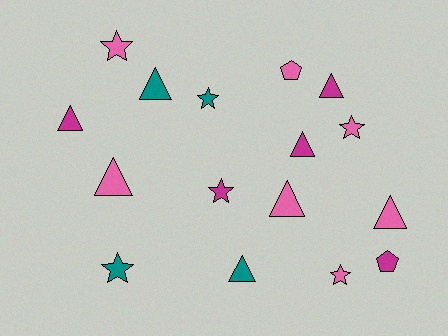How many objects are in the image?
There are 16 objects.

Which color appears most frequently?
Pink, with 7 objects.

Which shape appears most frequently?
Triangle, with 8 objects.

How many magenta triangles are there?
There are 3 magenta triangles.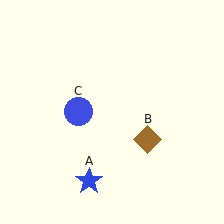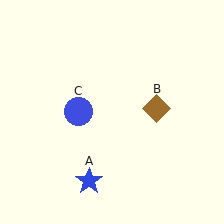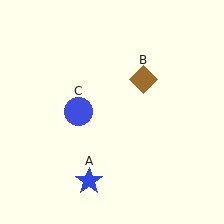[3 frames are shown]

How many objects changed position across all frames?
1 object changed position: brown diamond (object B).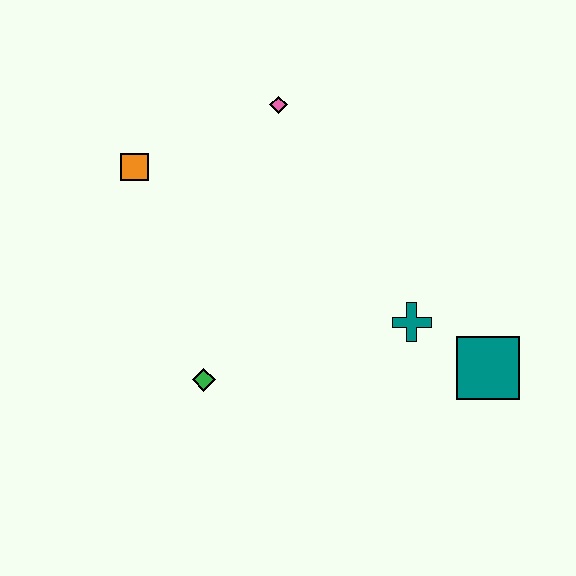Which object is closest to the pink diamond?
The orange square is closest to the pink diamond.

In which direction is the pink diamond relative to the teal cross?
The pink diamond is above the teal cross.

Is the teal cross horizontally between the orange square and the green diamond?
No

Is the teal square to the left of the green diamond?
No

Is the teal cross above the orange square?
No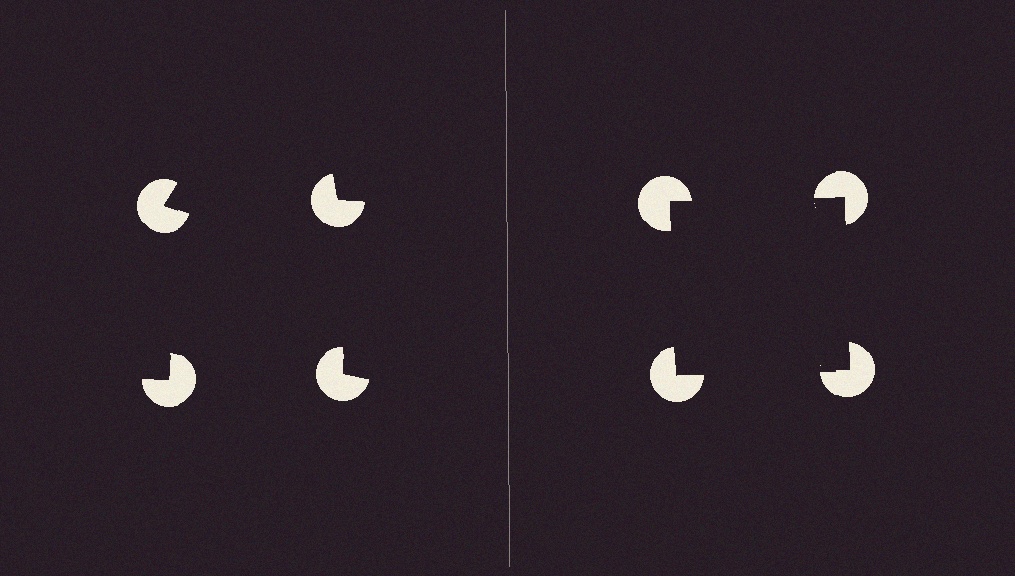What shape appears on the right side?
An illusory square.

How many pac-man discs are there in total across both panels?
8 — 4 on each side.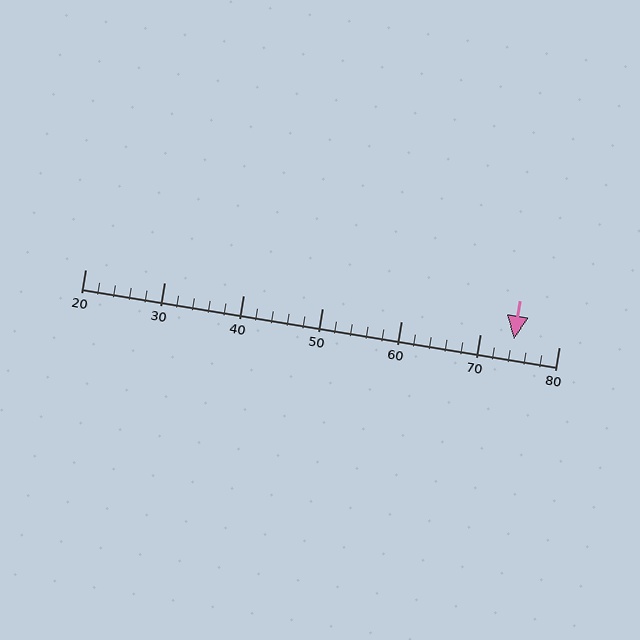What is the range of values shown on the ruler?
The ruler shows values from 20 to 80.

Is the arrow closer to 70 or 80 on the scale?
The arrow is closer to 70.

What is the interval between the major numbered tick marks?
The major tick marks are spaced 10 units apart.